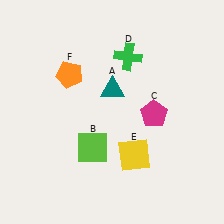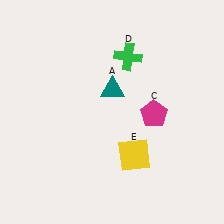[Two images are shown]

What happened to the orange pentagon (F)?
The orange pentagon (F) was removed in Image 2. It was in the top-left area of Image 1.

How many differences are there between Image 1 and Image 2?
There are 2 differences between the two images.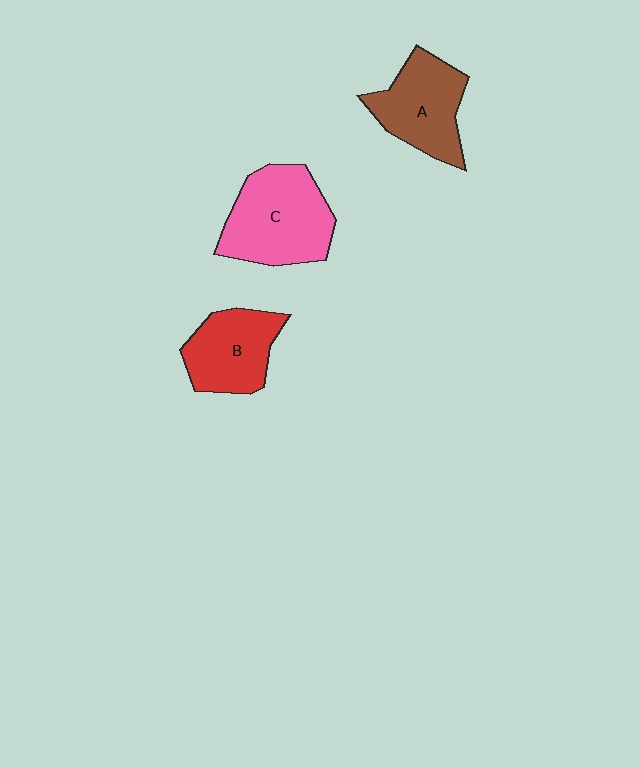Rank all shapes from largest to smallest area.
From largest to smallest: C (pink), A (brown), B (red).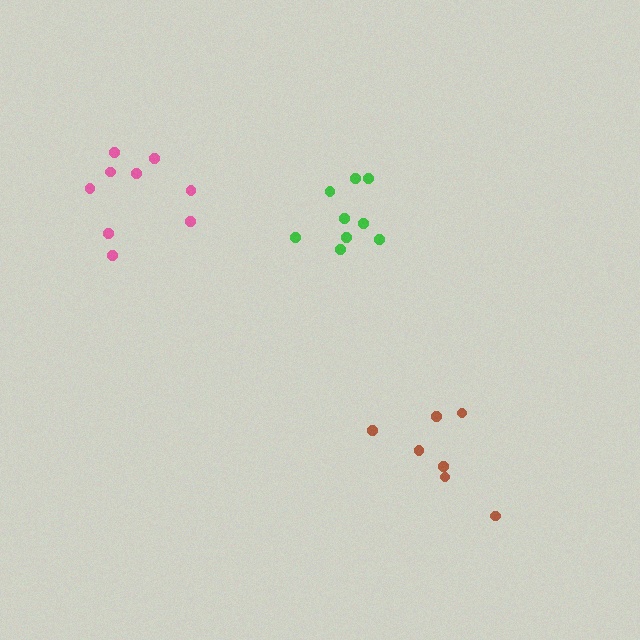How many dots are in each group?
Group 1: 7 dots, Group 2: 9 dots, Group 3: 9 dots (25 total).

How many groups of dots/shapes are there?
There are 3 groups.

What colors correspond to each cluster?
The clusters are colored: brown, pink, green.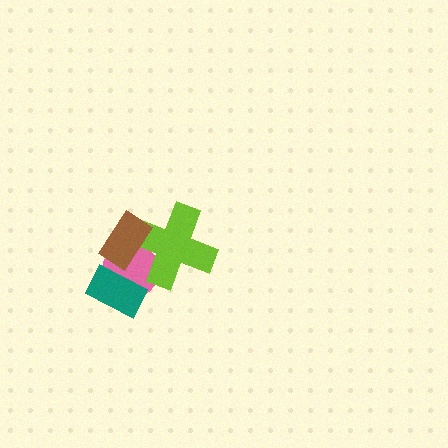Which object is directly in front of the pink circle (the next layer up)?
The lime cross is directly in front of the pink circle.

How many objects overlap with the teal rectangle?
1 object overlaps with the teal rectangle.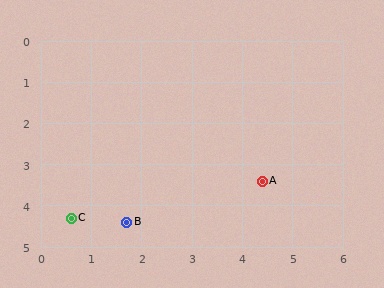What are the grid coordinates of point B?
Point B is at approximately (1.7, 4.4).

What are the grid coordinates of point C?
Point C is at approximately (0.6, 4.3).